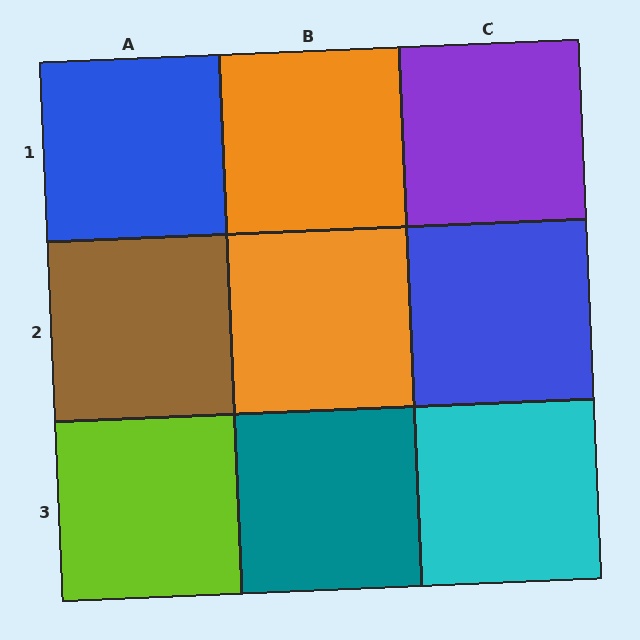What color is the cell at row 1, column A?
Blue.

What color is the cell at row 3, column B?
Teal.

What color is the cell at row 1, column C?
Purple.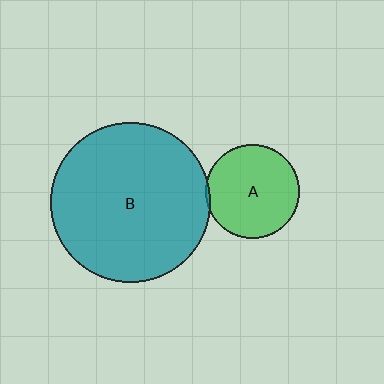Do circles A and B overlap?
Yes.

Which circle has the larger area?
Circle B (teal).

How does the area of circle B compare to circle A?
Approximately 2.9 times.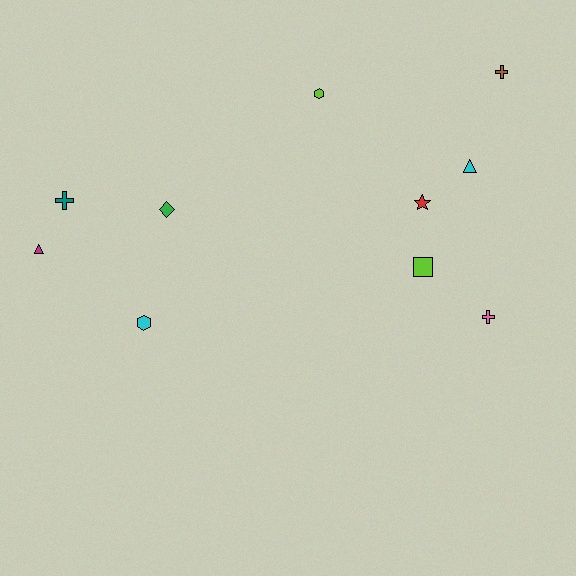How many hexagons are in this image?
There are 2 hexagons.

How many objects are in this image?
There are 10 objects.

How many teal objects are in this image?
There is 1 teal object.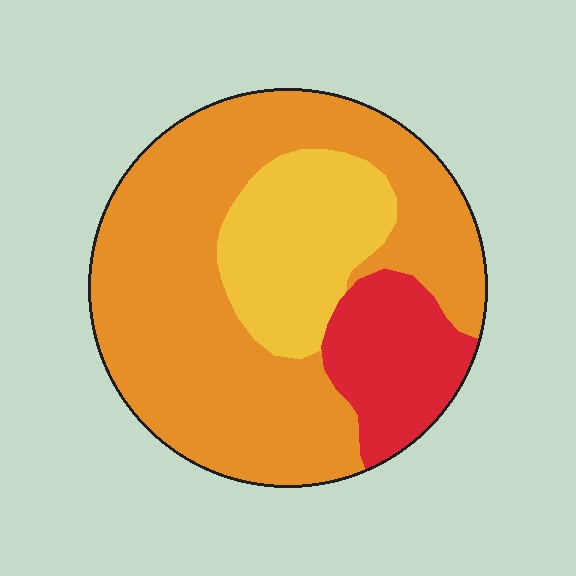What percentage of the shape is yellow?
Yellow covers around 20% of the shape.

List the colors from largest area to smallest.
From largest to smallest: orange, yellow, red.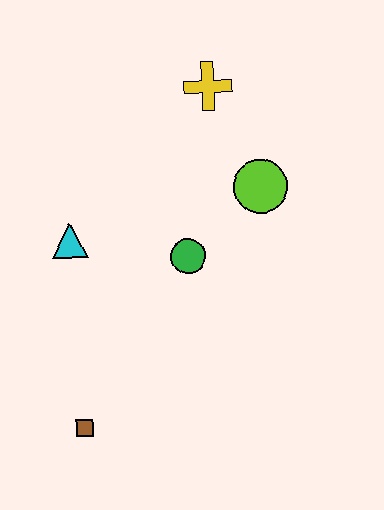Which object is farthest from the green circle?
The brown square is farthest from the green circle.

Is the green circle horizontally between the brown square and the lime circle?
Yes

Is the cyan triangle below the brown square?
No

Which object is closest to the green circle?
The lime circle is closest to the green circle.